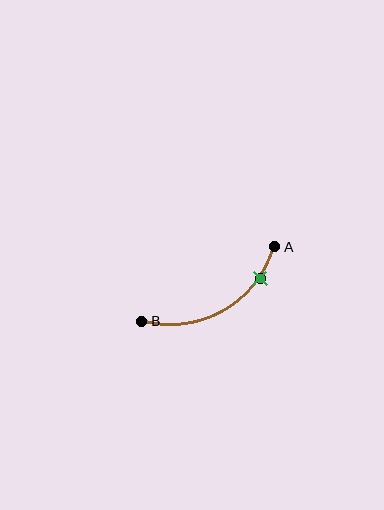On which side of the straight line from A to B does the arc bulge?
The arc bulges below the straight line connecting A and B.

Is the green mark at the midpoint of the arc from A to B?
No. The green mark lies on the arc but is closer to endpoint A. The arc midpoint would be at the point on the curve equidistant along the arc from both A and B.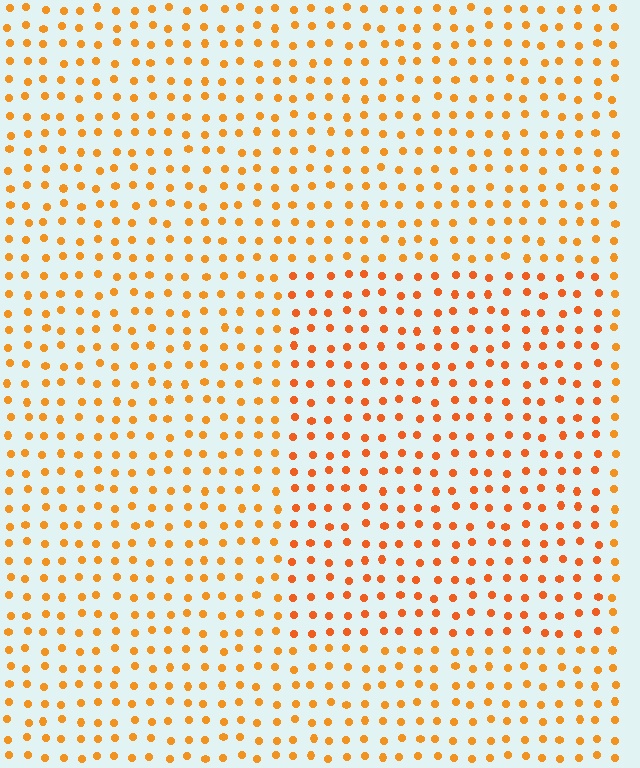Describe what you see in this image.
The image is filled with small orange elements in a uniform arrangement. A rectangle-shaped region is visible where the elements are tinted to a slightly different hue, forming a subtle color boundary.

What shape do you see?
I see a rectangle.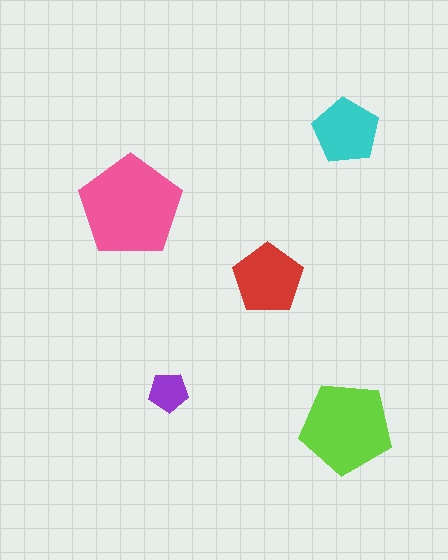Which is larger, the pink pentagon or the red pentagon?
The pink one.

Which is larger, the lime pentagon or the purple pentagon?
The lime one.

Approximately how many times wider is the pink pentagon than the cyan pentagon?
About 1.5 times wider.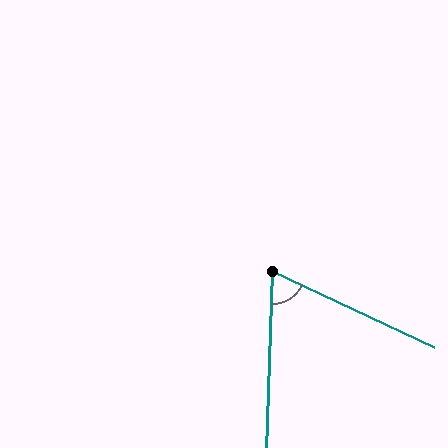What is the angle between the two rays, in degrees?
Approximately 67 degrees.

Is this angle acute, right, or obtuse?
It is acute.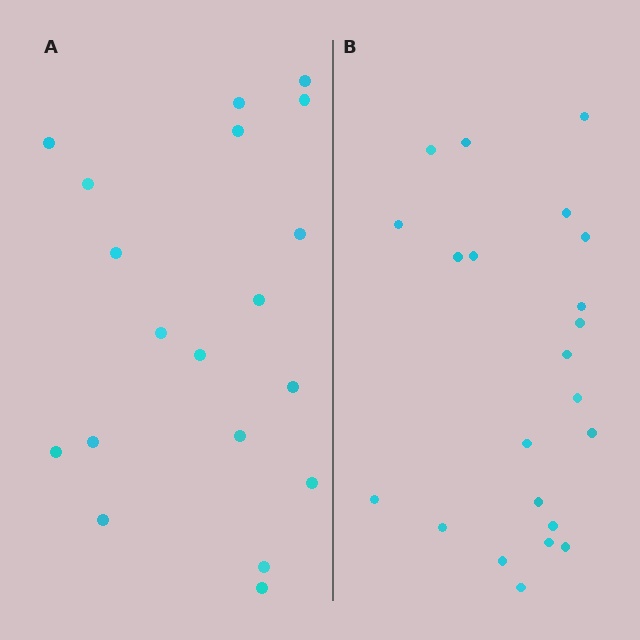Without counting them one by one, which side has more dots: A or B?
Region B (the right region) has more dots.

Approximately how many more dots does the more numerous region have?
Region B has just a few more — roughly 2 or 3 more dots than region A.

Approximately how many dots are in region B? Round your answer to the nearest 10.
About 20 dots. (The exact count is 22, which rounds to 20.)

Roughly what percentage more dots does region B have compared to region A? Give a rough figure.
About 15% more.